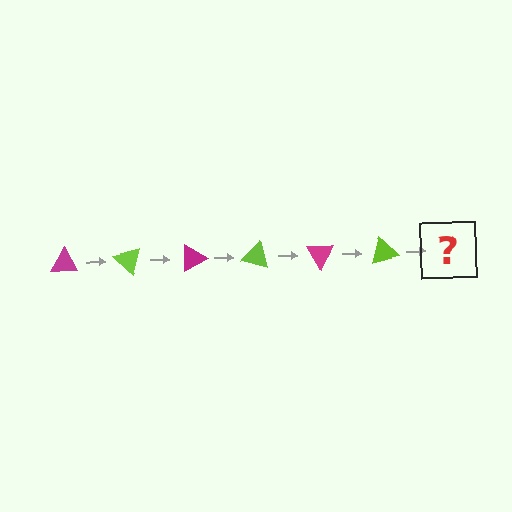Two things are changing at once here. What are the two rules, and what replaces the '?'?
The two rules are that it rotates 45 degrees each step and the color cycles through magenta and lime. The '?' should be a magenta triangle, rotated 270 degrees from the start.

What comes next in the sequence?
The next element should be a magenta triangle, rotated 270 degrees from the start.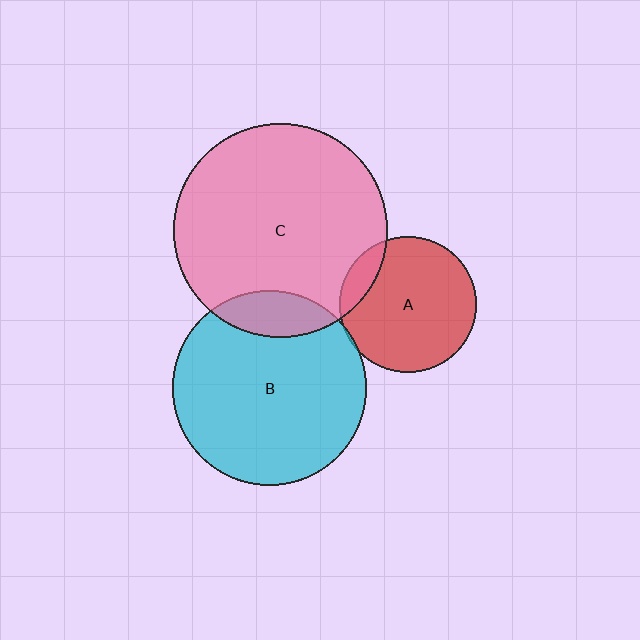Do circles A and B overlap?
Yes.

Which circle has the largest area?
Circle C (pink).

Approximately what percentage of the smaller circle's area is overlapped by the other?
Approximately 5%.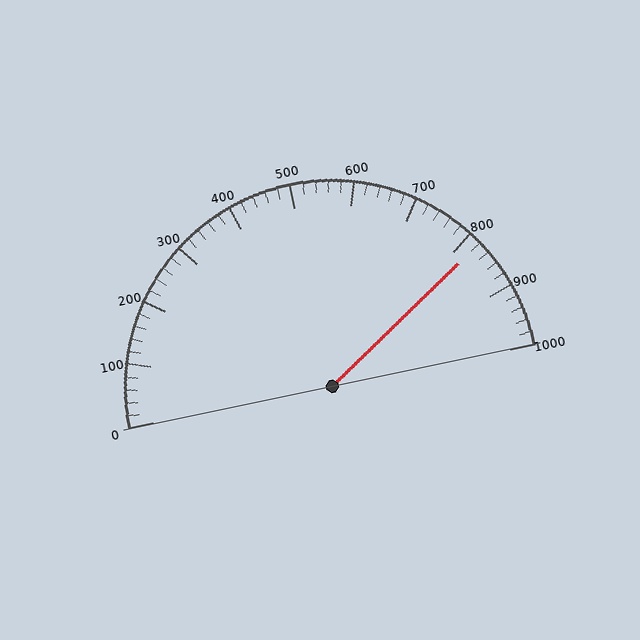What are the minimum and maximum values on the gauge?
The gauge ranges from 0 to 1000.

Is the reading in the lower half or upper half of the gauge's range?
The reading is in the upper half of the range (0 to 1000).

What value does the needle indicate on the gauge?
The needle indicates approximately 820.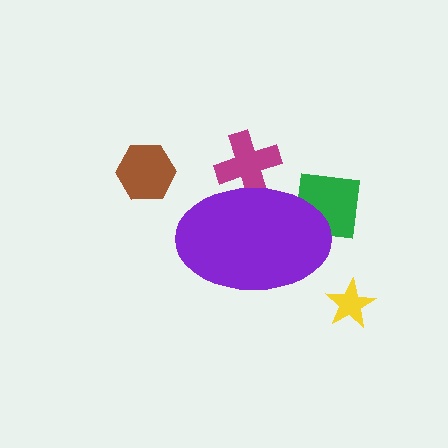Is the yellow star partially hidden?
No, the yellow star is fully visible.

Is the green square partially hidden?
Yes, the green square is partially hidden behind the purple ellipse.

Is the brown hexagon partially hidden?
No, the brown hexagon is fully visible.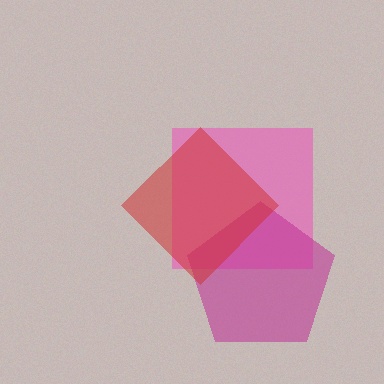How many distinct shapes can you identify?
There are 3 distinct shapes: a pink square, a magenta pentagon, a red diamond.